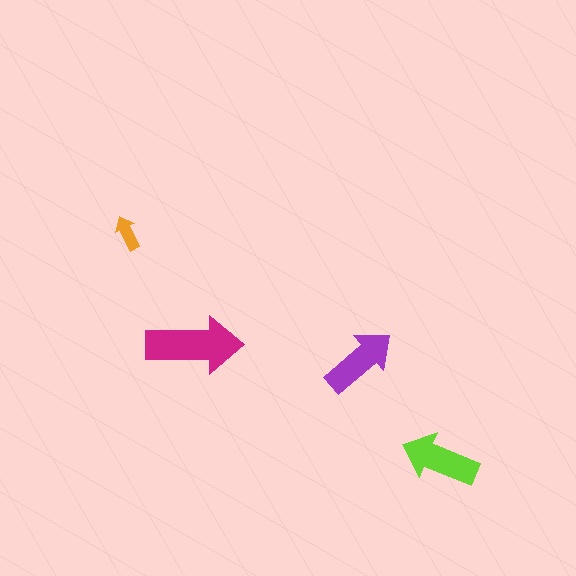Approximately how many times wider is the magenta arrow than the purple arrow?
About 1.5 times wider.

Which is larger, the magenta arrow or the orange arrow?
The magenta one.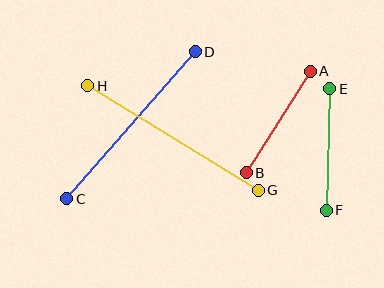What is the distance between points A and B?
The distance is approximately 120 pixels.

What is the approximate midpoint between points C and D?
The midpoint is at approximately (131, 125) pixels.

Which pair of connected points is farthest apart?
Points G and H are farthest apart.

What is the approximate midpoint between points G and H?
The midpoint is at approximately (173, 138) pixels.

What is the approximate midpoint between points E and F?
The midpoint is at approximately (328, 149) pixels.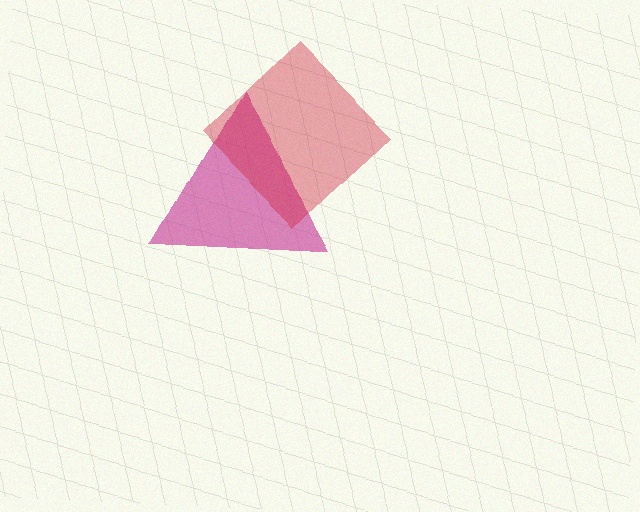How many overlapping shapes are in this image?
There are 2 overlapping shapes in the image.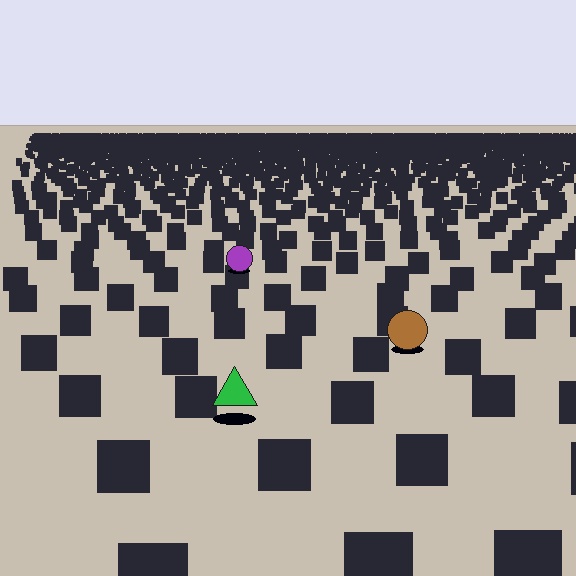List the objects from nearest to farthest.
From nearest to farthest: the green triangle, the brown circle, the purple circle.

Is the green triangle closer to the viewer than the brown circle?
Yes. The green triangle is closer — you can tell from the texture gradient: the ground texture is coarser near it.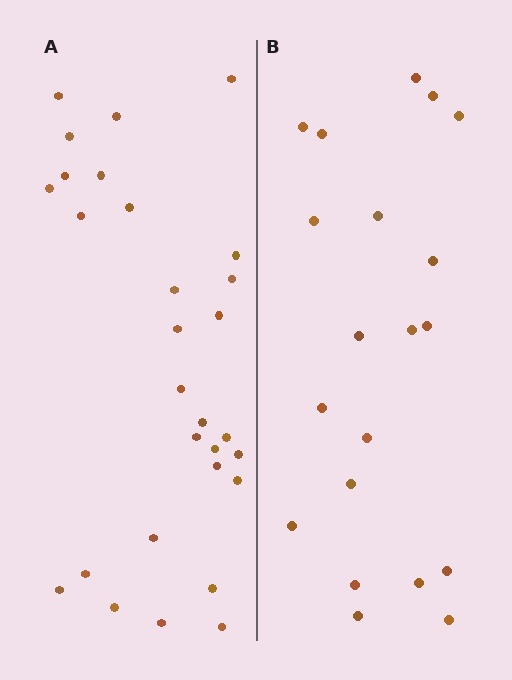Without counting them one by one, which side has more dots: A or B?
Region A (the left region) has more dots.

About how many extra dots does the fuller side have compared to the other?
Region A has roughly 8 or so more dots than region B.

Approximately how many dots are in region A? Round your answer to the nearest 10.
About 30 dots. (The exact count is 29, which rounds to 30.)